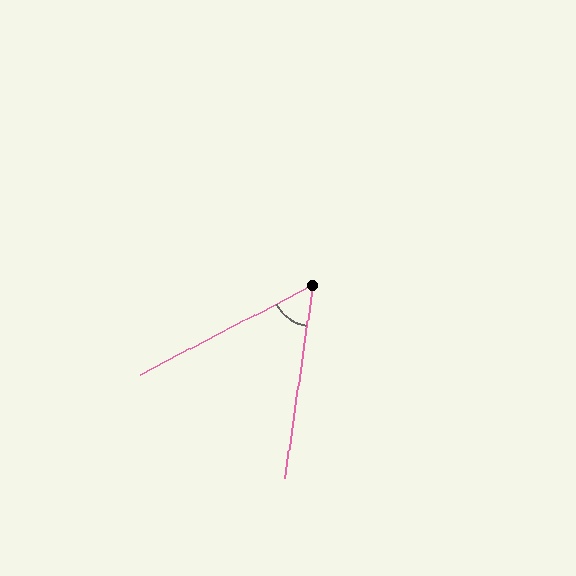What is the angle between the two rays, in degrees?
Approximately 54 degrees.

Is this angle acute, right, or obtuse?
It is acute.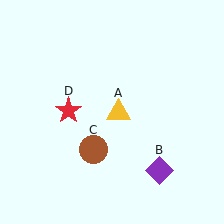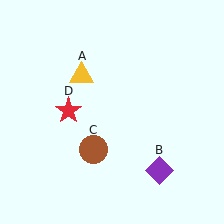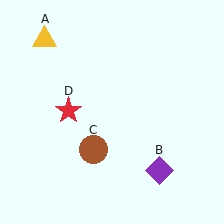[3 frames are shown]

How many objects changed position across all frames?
1 object changed position: yellow triangle (object A).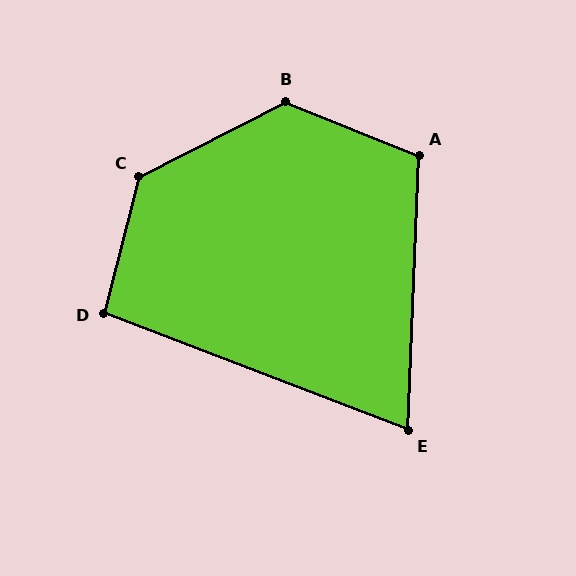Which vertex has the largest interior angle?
C, at approximately 131 degrees.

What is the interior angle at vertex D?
Approximately 97 degrees (obtuse).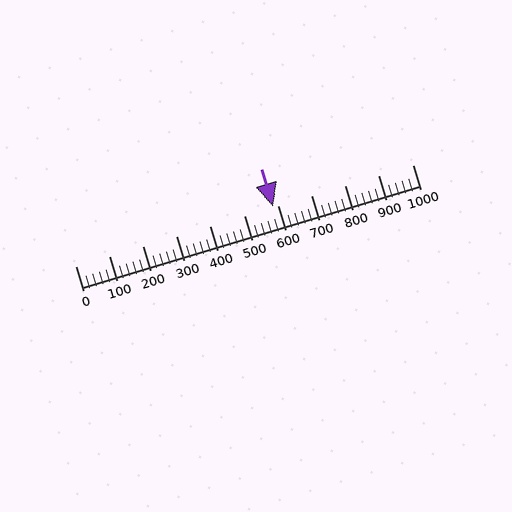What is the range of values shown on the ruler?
The ruler shows values from 0 to 1000.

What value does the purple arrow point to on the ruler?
The purple arrow points to approximately 587.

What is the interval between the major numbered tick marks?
The major tick marks are spaced 100 units apart.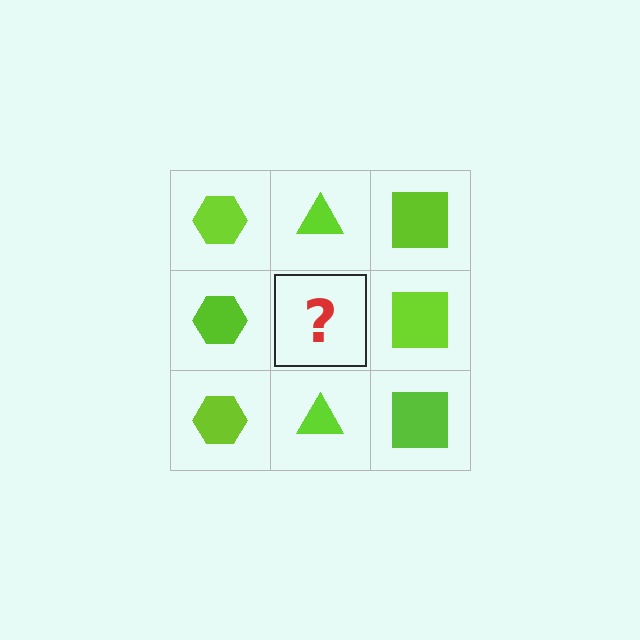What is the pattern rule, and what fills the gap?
The rule is that each column has a consistent shape. The gap should be filled with a lime triangle.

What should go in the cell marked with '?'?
The missing cell should contain a lime triangle.